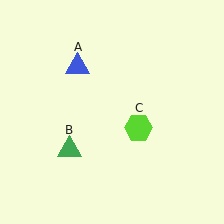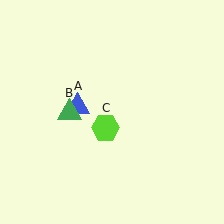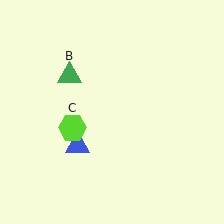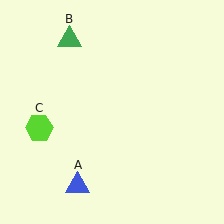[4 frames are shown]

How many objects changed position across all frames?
3 objects changed position: blue triangle (object A), green triangle (object B), lime hexagon (object C).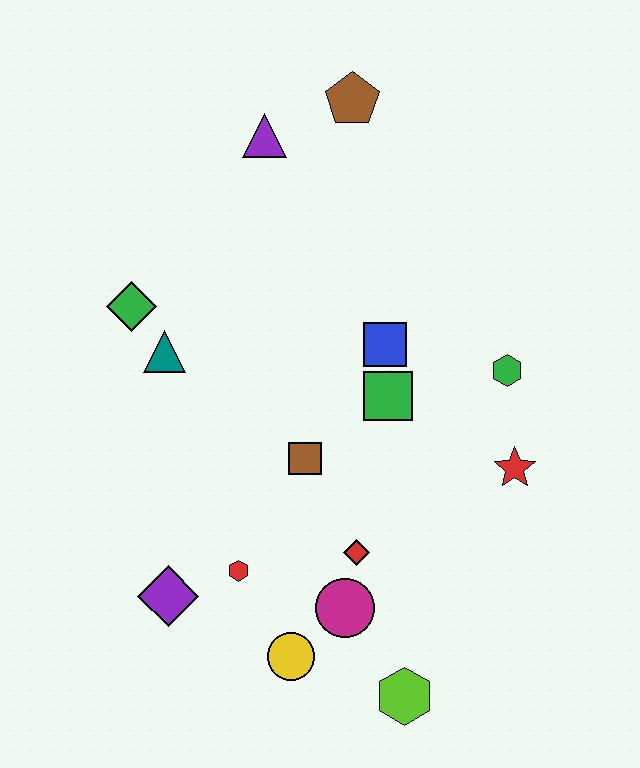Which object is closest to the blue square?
The green square is closest to the blue square.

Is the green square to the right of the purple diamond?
Yes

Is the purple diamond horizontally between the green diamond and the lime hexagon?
Yes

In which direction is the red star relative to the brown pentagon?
The red star is below the brown pentagon.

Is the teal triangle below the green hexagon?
No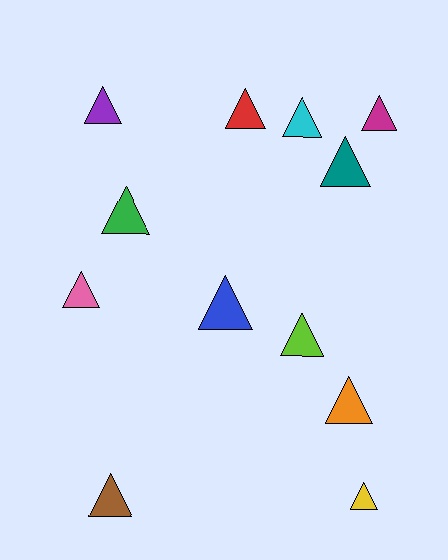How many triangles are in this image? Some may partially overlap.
There are 12 triangles.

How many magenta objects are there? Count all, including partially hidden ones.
There is 1 magenta object.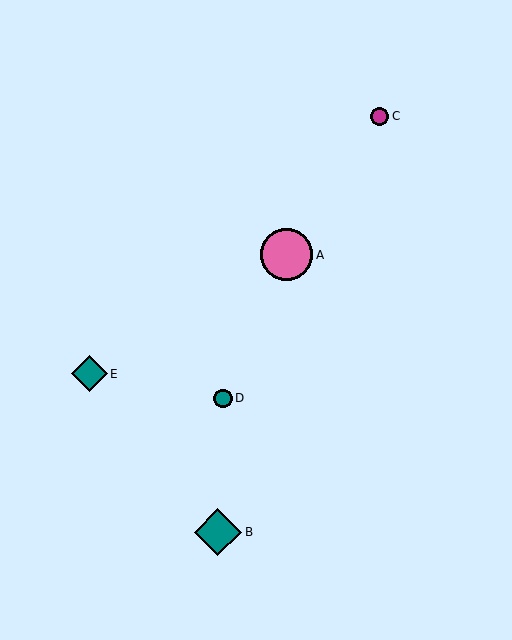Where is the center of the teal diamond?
The center of the teal diamond is at (89, 374).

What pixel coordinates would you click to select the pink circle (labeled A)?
Click at (287, 255) to select the pink circle A.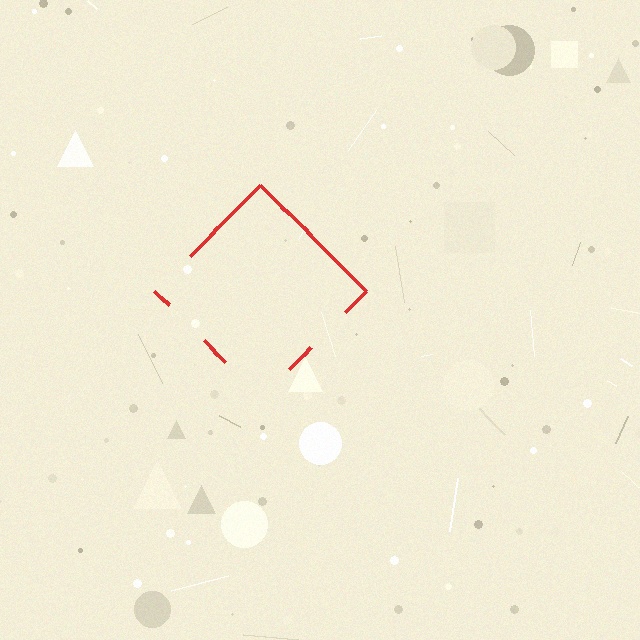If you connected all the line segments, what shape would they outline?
They would outline a diamond.